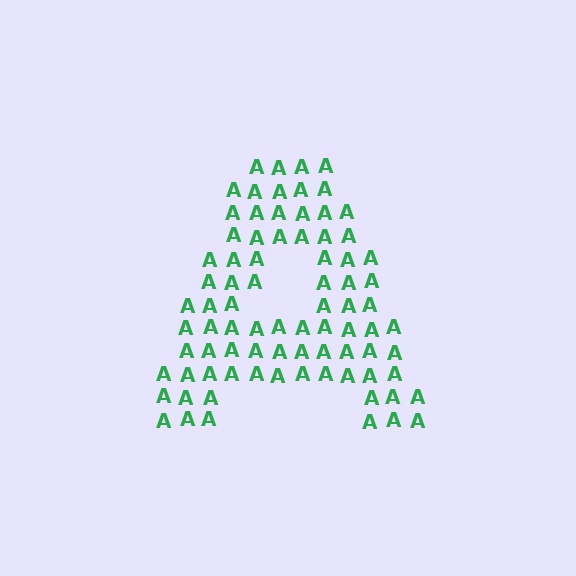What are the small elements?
The small elements are letter A's.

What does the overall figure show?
The overall figure shows the letter A.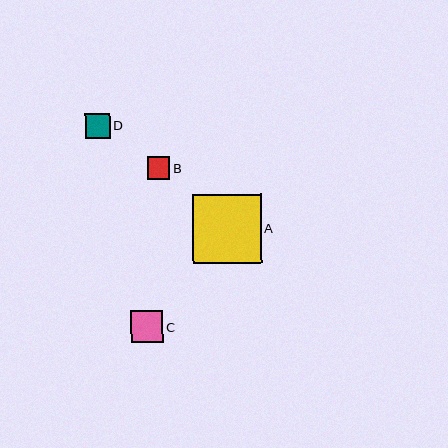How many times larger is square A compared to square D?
Square A is approximately 2.8 times the size of square D.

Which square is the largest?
Square A is the largest with a size of approximately 69 pixels.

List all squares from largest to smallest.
From largest to smallest: A, C, D, B.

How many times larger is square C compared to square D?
Square C is approximately 1.3 times the size of square D.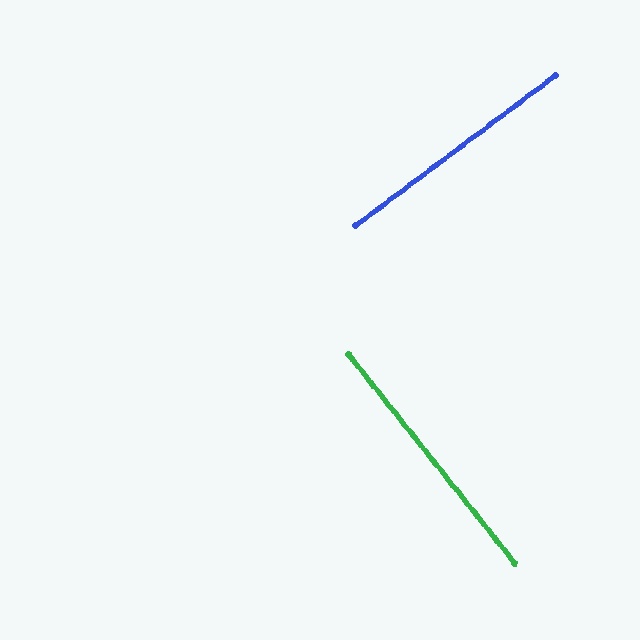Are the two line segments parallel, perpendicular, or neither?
Perpendicular — they meet at approximately 88°.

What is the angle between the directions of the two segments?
Approximately 88 degrees.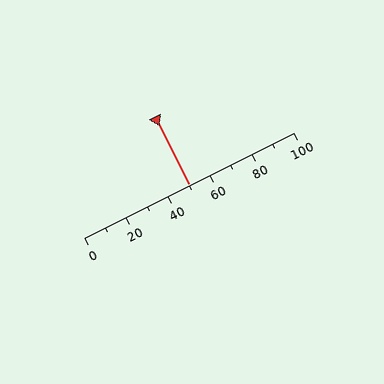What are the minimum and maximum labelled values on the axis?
The axis runs from 0 to 100.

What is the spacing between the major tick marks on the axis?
The major ticks are spaced 20 apart.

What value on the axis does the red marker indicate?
The marker indicates approximately 50.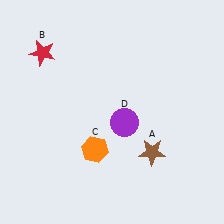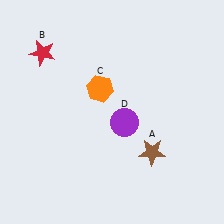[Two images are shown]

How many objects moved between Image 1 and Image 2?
1 object moved between the two images.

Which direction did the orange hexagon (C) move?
The orange hexagon (C) moved up.